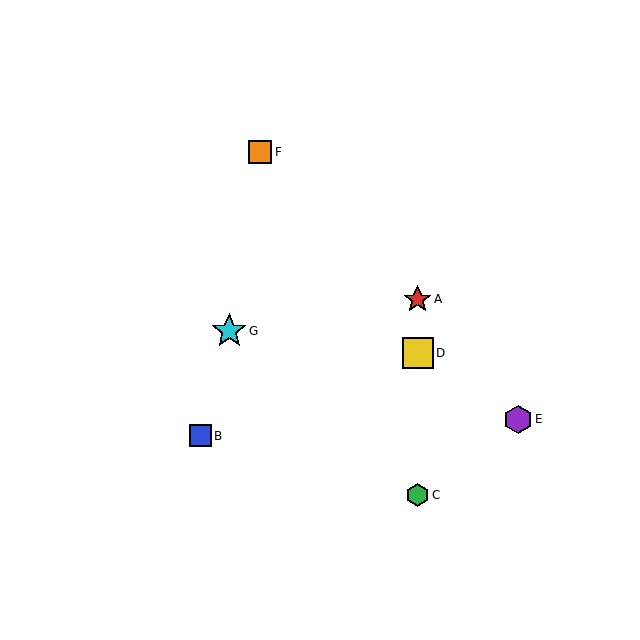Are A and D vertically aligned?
Yes, both are at x≈418.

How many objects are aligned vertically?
3 objects (A, C, D) are aligned vertically.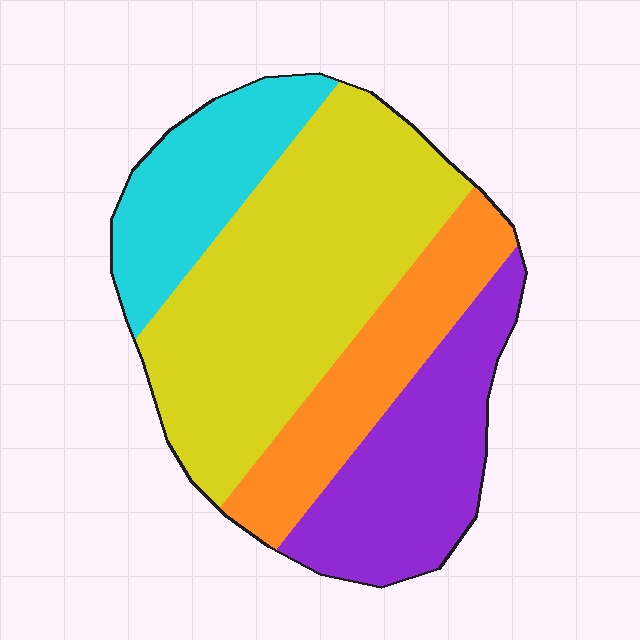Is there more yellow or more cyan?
Yellow.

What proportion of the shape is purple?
Purple covers around 20% of the shape.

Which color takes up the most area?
Yellow, at roughly 45%.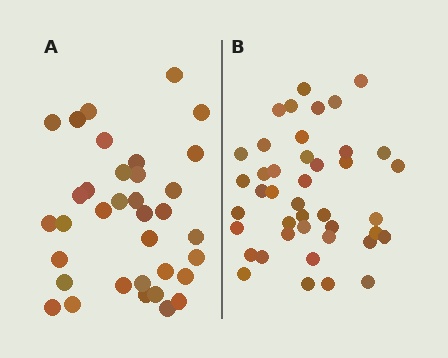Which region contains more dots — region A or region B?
Region B (the right region) has more dots.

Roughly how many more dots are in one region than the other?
Region B has roughly 8 or so more dots than region A.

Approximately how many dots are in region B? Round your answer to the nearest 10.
About 40 dots. (The exact count is 42, which rounds to 40.)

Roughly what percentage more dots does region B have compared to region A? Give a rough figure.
About 20% more.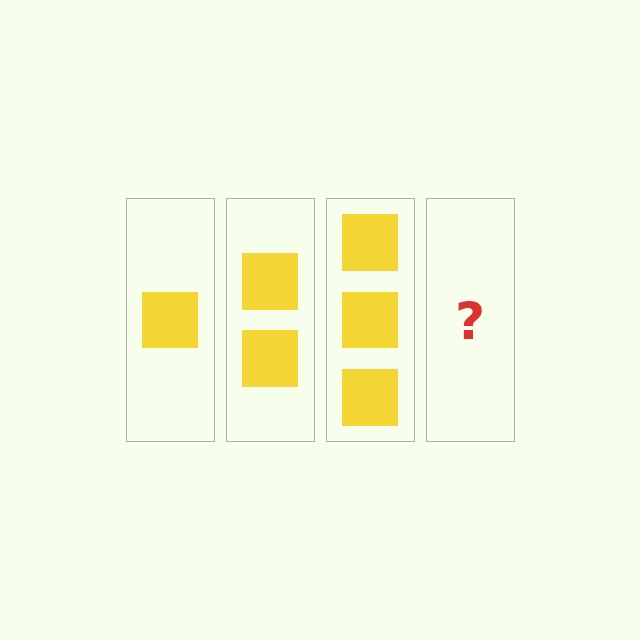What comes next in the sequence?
The next element should be 4 squares.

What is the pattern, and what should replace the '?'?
The pattern is that each step adds one more square. The '?' should be 4 squares.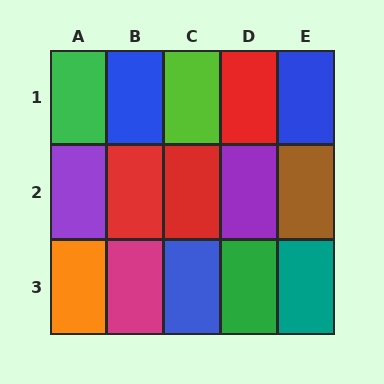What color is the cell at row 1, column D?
Red.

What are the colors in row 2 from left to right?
Purple, red, red, purple, brown.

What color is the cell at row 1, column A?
Green.